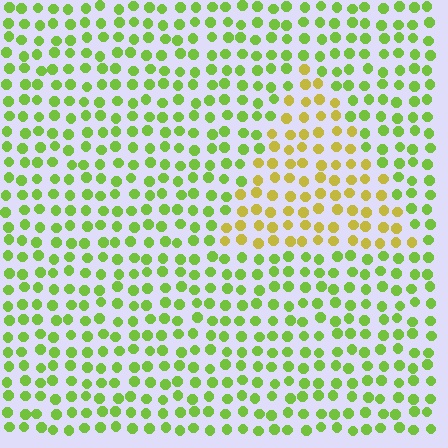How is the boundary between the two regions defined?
The boundary is defined purely by a slight shift in hue (about 41 degrees). Spacing, size, and orientation are identical on both sides.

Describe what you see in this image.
The image is filled with small lime elements in a uniform arrangement. A triangle-shaped region is visible where the elements are tinted to a slightly different hue, forming a subtle color boundary.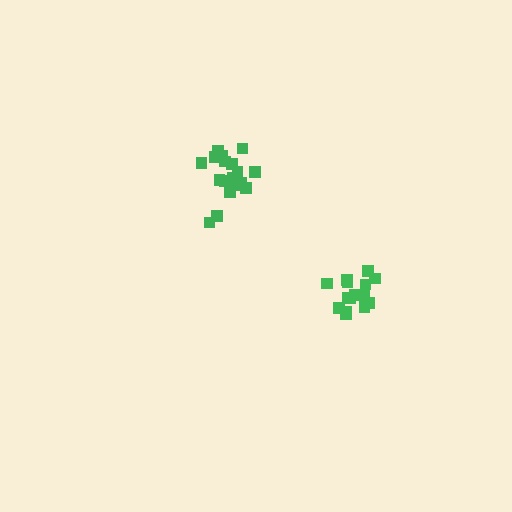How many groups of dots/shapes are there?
There are 2 groups.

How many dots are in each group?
Group 1: 16 dots, Group 2: 18 dots (34 total).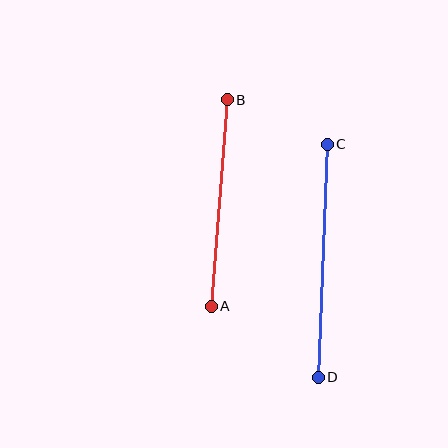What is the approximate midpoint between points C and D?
The midpoint is at approximately (323, 261) pixels.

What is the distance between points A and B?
The distance is approximately 207 pixels.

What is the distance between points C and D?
The distance is approximately 233 pixels.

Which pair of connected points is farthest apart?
Points C and D are farthest apart.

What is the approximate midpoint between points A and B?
The midpoint is at approximately (219, 203) pixels.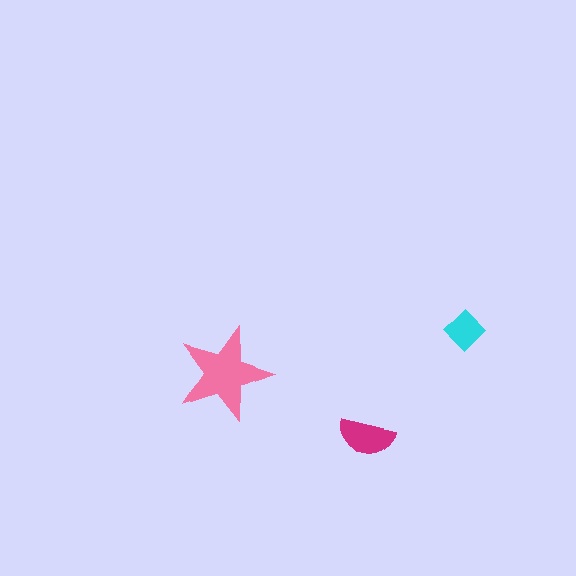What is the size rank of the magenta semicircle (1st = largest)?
2nd.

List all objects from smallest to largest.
The cyan diamond, the magenta semicircle, the pink star.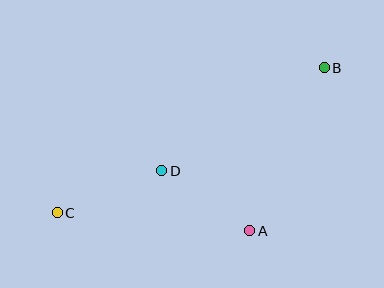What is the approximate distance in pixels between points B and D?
The distance between B and D is approximately 193 pixels.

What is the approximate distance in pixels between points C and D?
The distance between C and D is approximately 113 pixels.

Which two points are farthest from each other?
Points B and C are farthest from each other.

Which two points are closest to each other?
Points A and D are closest to each other.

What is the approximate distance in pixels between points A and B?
The distance between A and B is approximately 179 pixels.